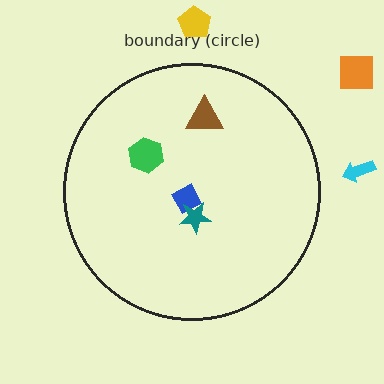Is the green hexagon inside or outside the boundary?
Inside.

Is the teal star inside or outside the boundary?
Inside.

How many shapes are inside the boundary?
4 inside, 3 outside.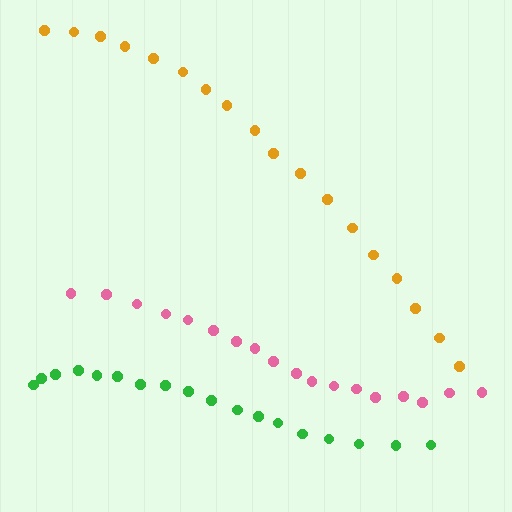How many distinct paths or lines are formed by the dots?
There are 3 distinct paths.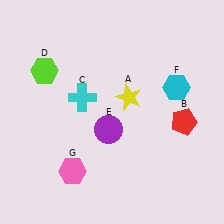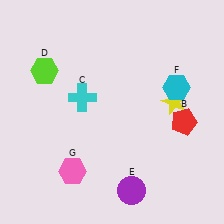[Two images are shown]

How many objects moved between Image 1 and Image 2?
2 objects moved between the two images.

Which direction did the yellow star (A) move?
The yellow star (A) moved right.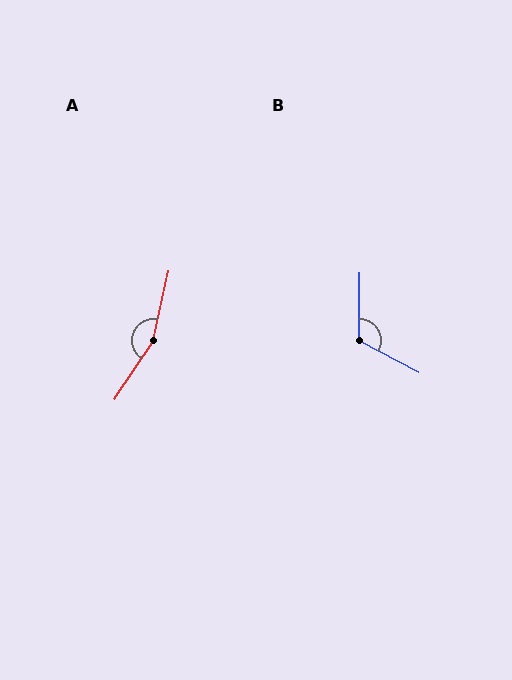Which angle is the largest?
A, at approximately 159 degrees.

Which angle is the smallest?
B, at approximately 118 degrees.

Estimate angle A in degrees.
Approximately 159 degrees.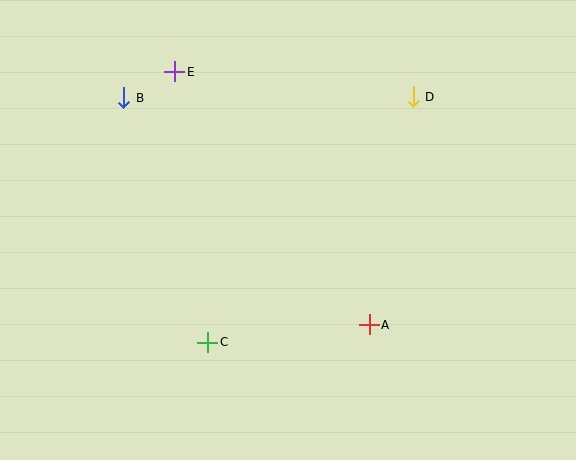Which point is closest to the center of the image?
Point A at (369, 325) is closest to the center.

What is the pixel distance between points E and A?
The distance between E and A is 319 pixels.